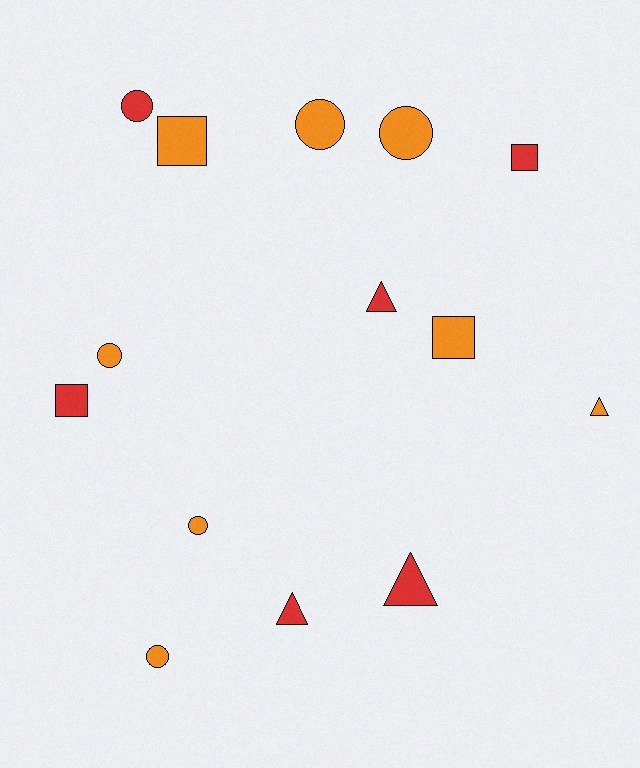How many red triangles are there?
There are 3 red triangles.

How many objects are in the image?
There are 14 objects.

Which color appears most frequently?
Orange, with 8 objects.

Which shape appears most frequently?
Circle, with 6 objects.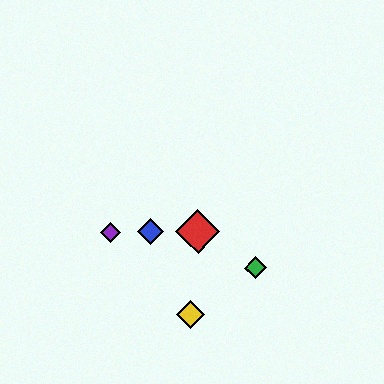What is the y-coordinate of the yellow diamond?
The yellow diamond is at y≈314.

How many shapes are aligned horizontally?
3 shapes (the red diamond, the blue diamond, the purple diamond) are aligned horizontally.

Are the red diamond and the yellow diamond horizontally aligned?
No, the red diamond is at y≈231 and the yellow diamond is at y≈314.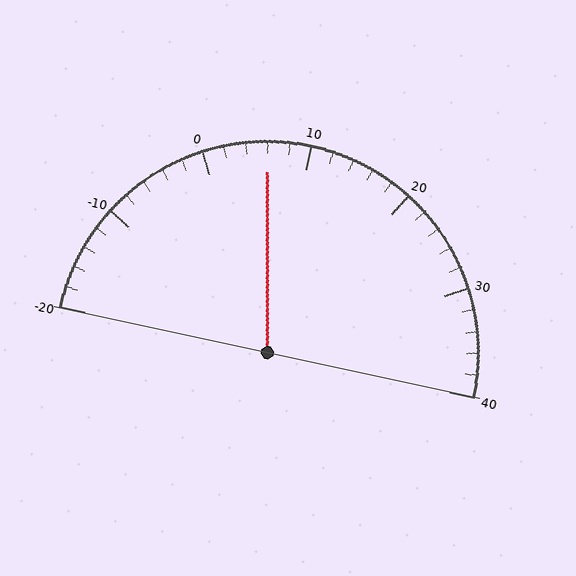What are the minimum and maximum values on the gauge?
The gauge ranges from -20 to 40.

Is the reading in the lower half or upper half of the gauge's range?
The reading is in the lower half of the range (-20 to 40).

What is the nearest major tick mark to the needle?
The nearest major tick mark is 10.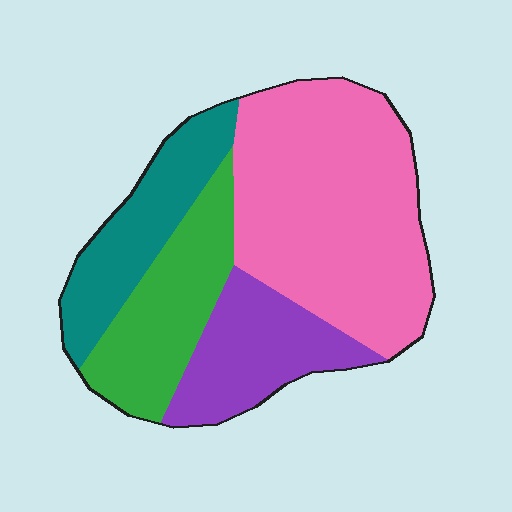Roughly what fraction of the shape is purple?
Purple covers roughly 20% of the shape.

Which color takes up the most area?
Pink, at roughly 45%.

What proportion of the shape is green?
Green covers 20% of the shape.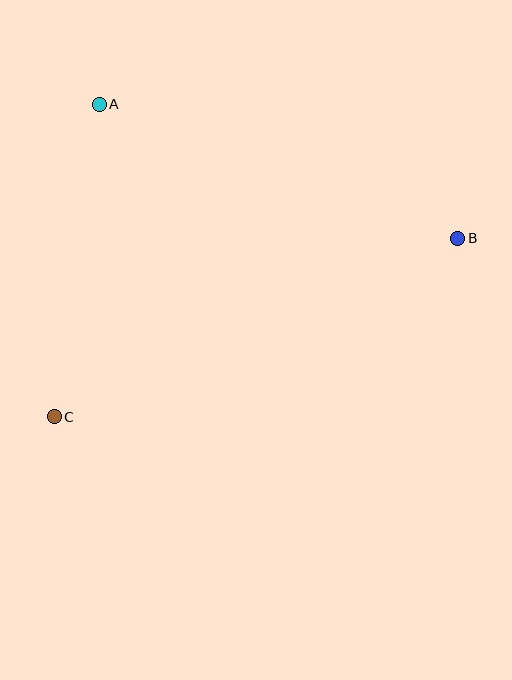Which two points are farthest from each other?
Points B and C are farthest from each other.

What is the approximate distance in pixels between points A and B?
The distance between A and B is approximately 383 pixels.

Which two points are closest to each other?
Points A and C are closest to each other.